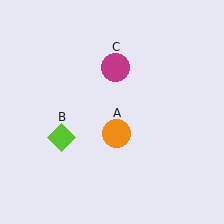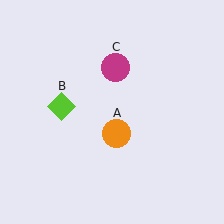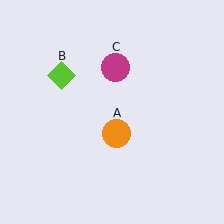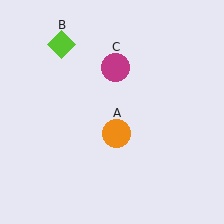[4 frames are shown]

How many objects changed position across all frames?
1 object changed position: lime diamond (object B).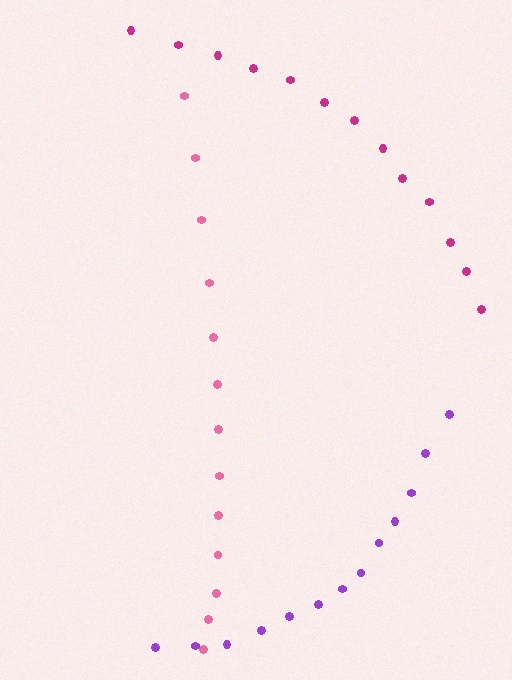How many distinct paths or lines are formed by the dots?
There are 3 distinct paths.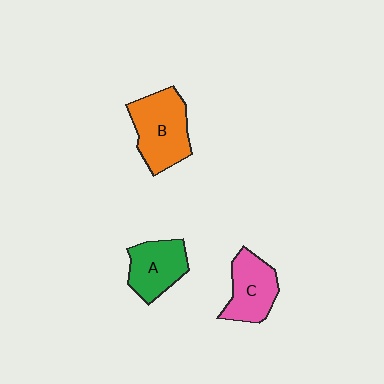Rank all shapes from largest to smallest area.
From largest to smallest: B (orange), C (pink), A (green).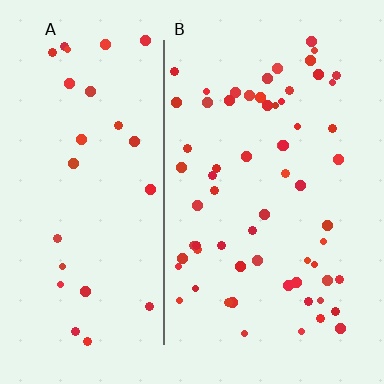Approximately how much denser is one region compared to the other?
Approximately 2.2× — region B over region A.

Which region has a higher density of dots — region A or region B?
B (the right).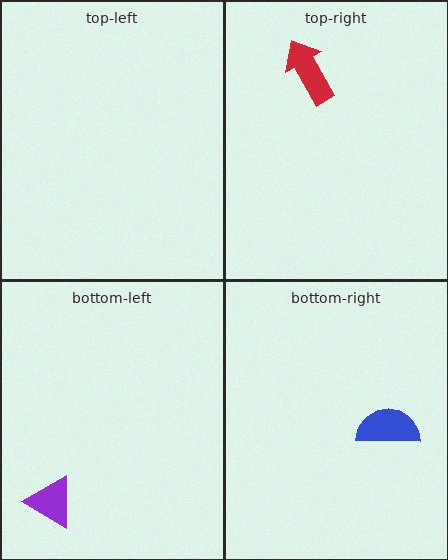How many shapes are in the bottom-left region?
1.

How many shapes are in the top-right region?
1.